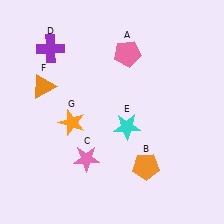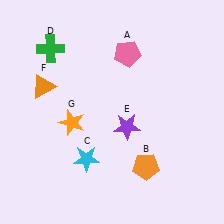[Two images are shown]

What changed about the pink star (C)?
In Image 1, C is pink. In Image 2, it changed to cyan.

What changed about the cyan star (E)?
In Image 1, E is cyan. In Image 2, it changed to purple.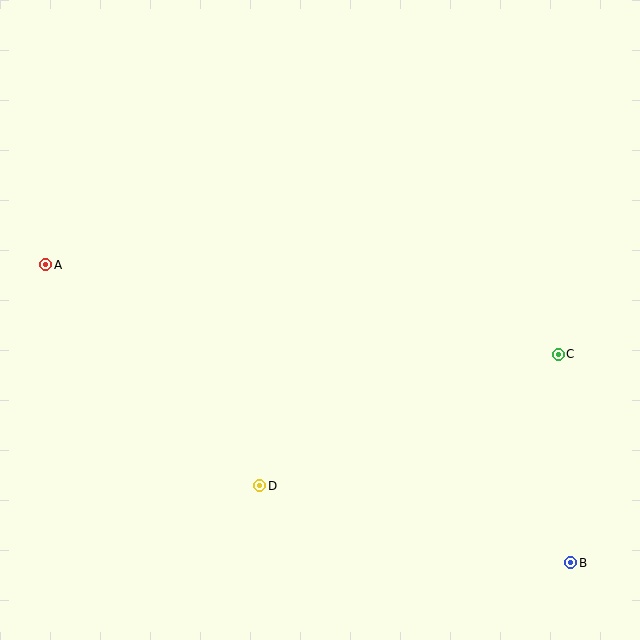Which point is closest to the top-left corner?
Point A is closest to the top-left corner.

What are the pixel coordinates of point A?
Point A is at (46, 265).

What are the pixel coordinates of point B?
Point B is at (571, 563).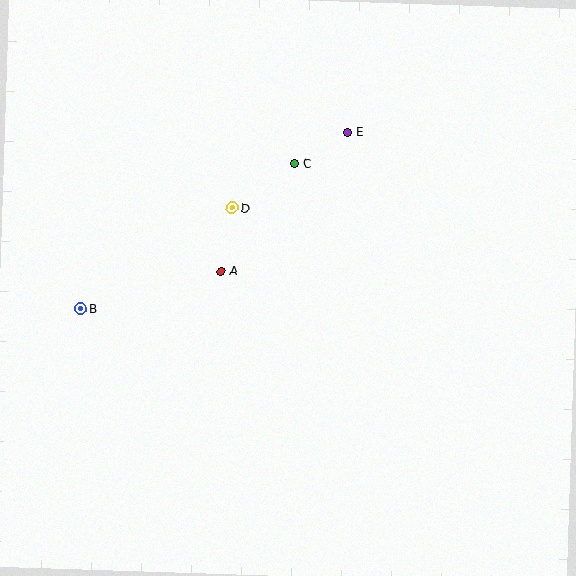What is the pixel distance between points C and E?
The distance between C and E is 62 pixels.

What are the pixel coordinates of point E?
Point E is at (348, 132).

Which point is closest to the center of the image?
Point A at (221, 271) is closest to the center.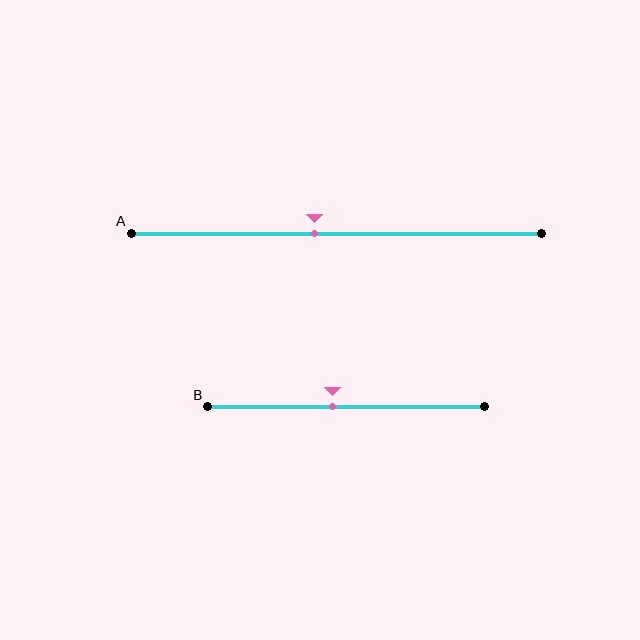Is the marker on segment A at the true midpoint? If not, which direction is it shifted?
No, the marker on segment A is shifted to the left by about 5% of the segment length.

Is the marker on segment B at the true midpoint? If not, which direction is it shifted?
No, the marker on segment B is shifted to the left by about 5% of the segment length.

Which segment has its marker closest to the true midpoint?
Segment B has its marker closest to the true midpoint.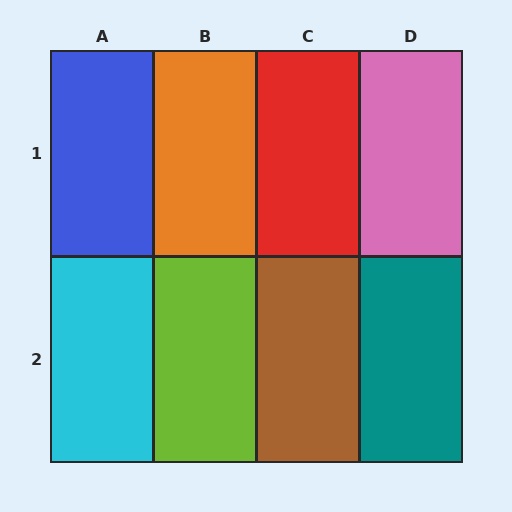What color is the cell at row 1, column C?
Red.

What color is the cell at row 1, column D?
Pink.